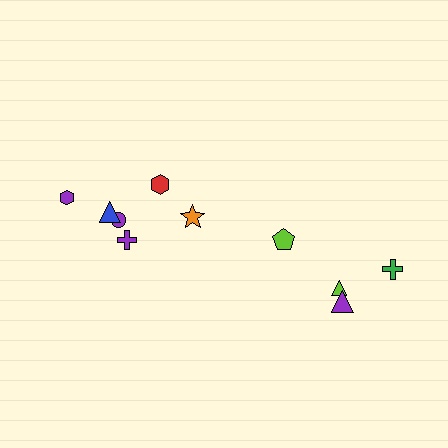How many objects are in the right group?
There are 4 objects.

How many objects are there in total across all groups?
There are 10 objects.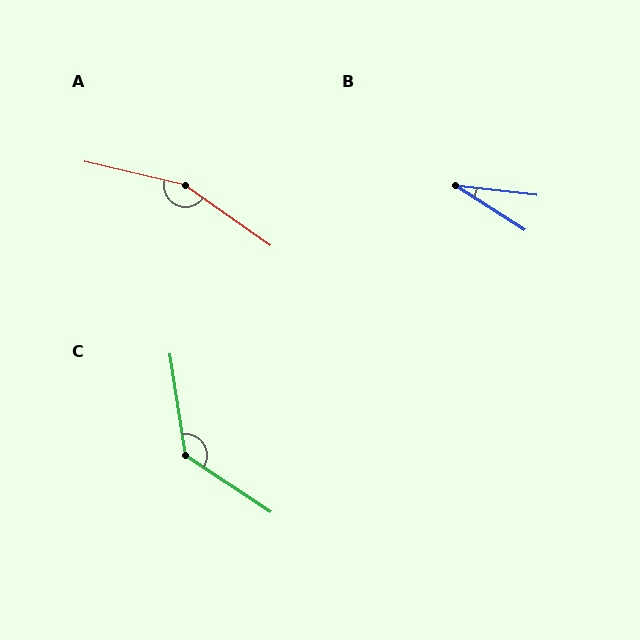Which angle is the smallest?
B, at approximately 26 degrees.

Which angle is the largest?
A, at approximately 158 degrees.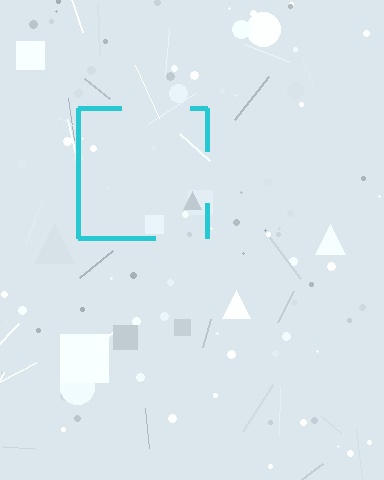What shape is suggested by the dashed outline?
The dashed outline suggests a square.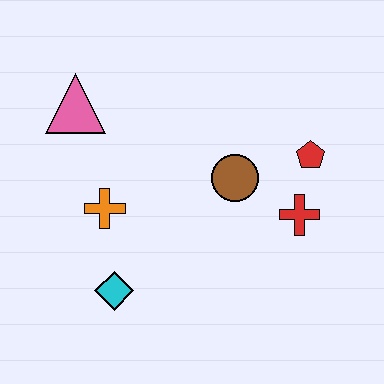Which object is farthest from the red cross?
The pink triangle is farthest from the red cross.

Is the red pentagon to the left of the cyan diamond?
No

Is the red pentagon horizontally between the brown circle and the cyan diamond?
No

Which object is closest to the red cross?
The red pentagon is closest to the red cross.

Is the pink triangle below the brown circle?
No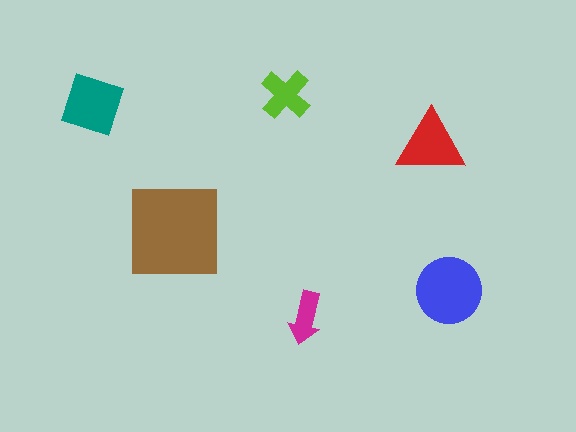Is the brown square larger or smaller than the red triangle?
Larger.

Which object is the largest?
The brown square.